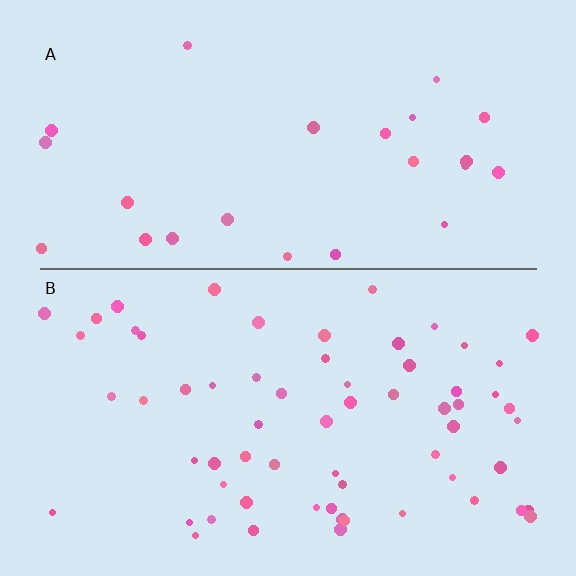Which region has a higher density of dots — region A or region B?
B (the bottom).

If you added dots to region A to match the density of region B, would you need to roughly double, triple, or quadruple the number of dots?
Approximately triple.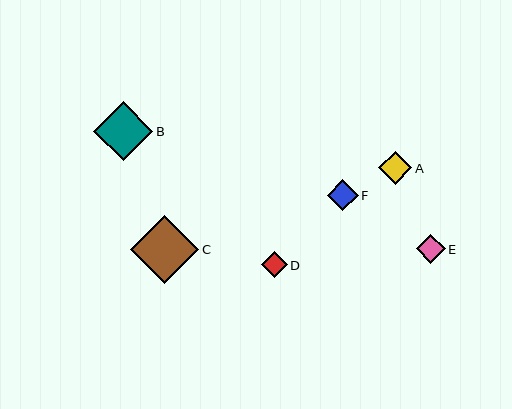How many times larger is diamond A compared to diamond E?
Diamond A is approximately 1.2 times the size of diamond E.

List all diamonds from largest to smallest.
From largest to smallest: C, B, A, F, E, D.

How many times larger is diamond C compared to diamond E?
Diamond C is approximately 2.4 times the size of diamond E.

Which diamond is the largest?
Diamond C is the largest with a size of approximately 68 pixels.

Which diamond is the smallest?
Diamond D is the smallest with a size of approximately 26 pixels.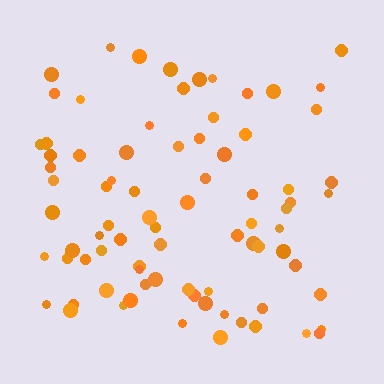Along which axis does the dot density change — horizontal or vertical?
Vertical.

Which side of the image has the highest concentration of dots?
The bottom.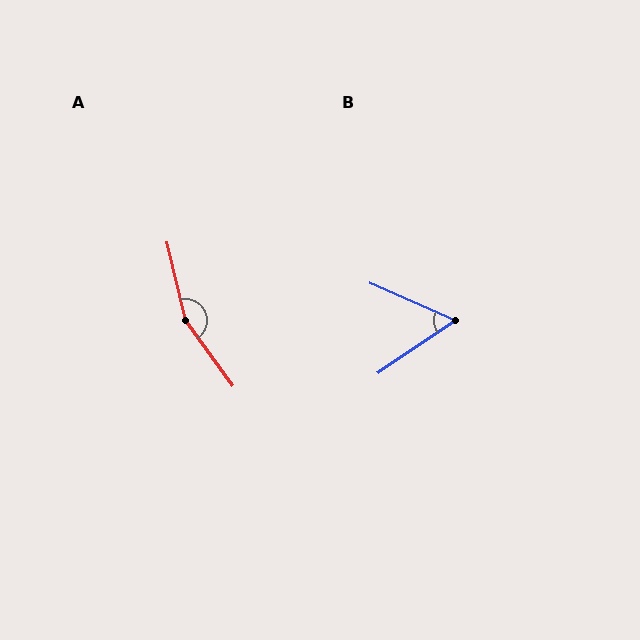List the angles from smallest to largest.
B (58°), A (157°).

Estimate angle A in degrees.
Approximately 157 degrees.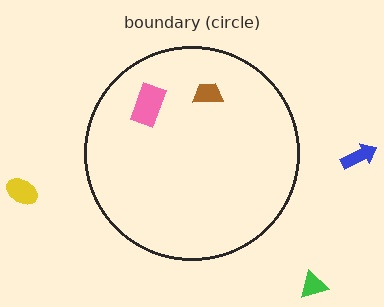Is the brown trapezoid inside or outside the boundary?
Inside.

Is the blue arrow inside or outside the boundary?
Outside.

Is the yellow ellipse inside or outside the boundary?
Outside.